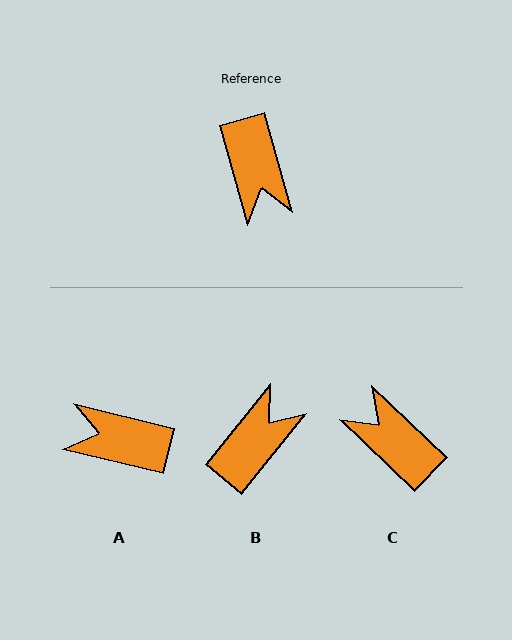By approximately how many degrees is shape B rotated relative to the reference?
Approximately 125 degrees counter-clockwise.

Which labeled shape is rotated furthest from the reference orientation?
C, about 150 degrees away.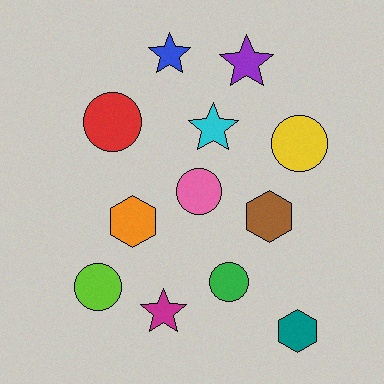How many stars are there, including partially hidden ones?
There are 4 stars.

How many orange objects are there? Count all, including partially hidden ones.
There is 1 orange object.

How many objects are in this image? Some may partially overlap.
There are 12 objects.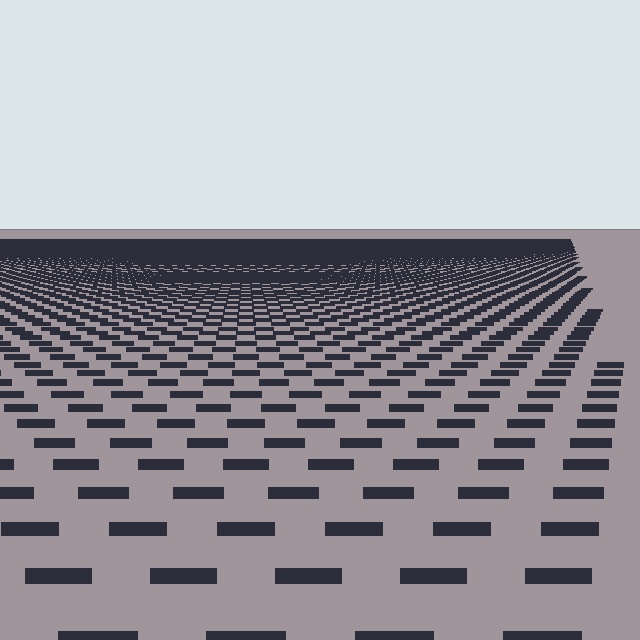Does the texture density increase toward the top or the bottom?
Density increases toward the top.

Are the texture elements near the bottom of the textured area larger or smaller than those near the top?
Larger. Near the bottom, elements are closer to the viewer and appear at a bigger on-screen size.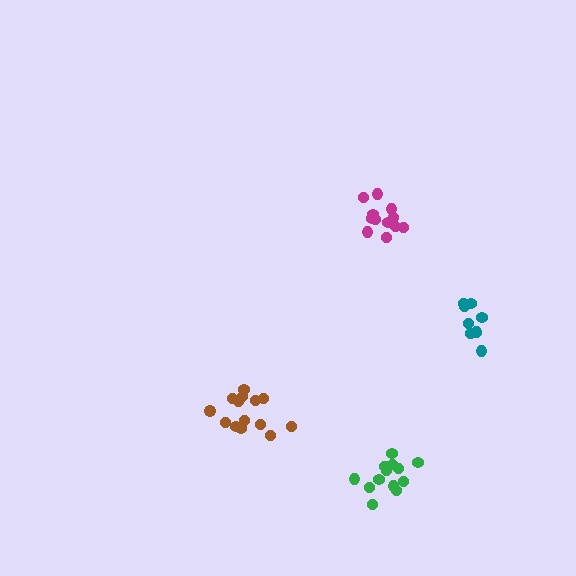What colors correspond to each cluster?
The clusters are colored: teal, brown, green, magenta.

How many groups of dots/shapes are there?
There are 4 groups.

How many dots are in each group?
Group 1: 9 dots, Group 2: 14 dots, Group 3: 14 dots, Group 4: 12 dots (49 total).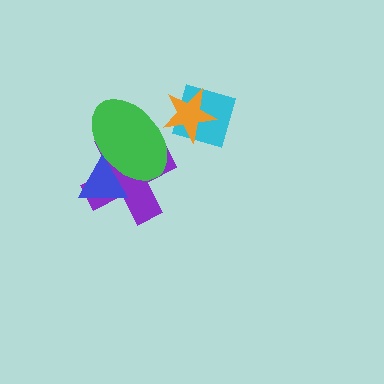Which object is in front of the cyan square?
The orange star is in front of the cyan square.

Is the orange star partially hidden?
Yes, it is partially covered by another shape.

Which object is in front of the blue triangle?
The green ellipse is in front of the blue triangle.